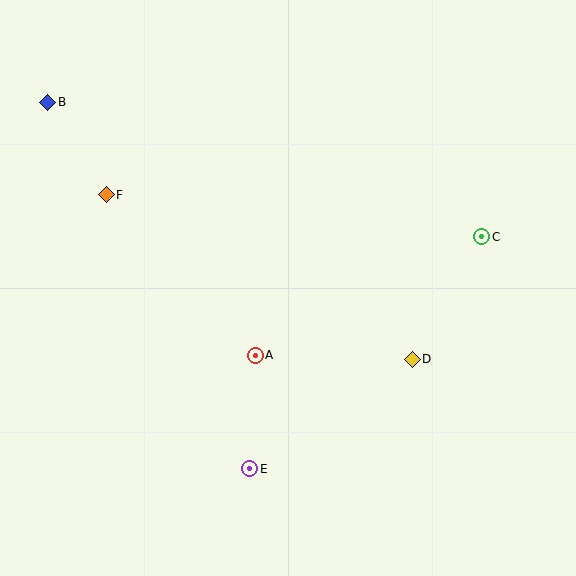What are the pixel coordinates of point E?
Point E is at (250, 469).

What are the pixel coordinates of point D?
Point D is at (412, 359).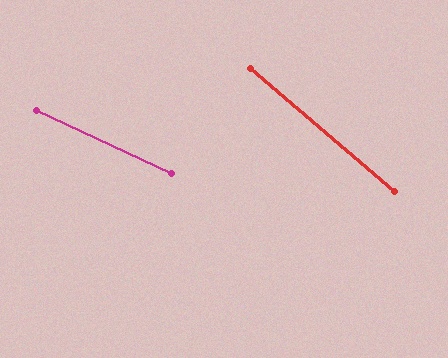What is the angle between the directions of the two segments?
Approximately 15 degrees.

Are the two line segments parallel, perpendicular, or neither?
Neither parallel nor perpendicular — they differ by about 15°.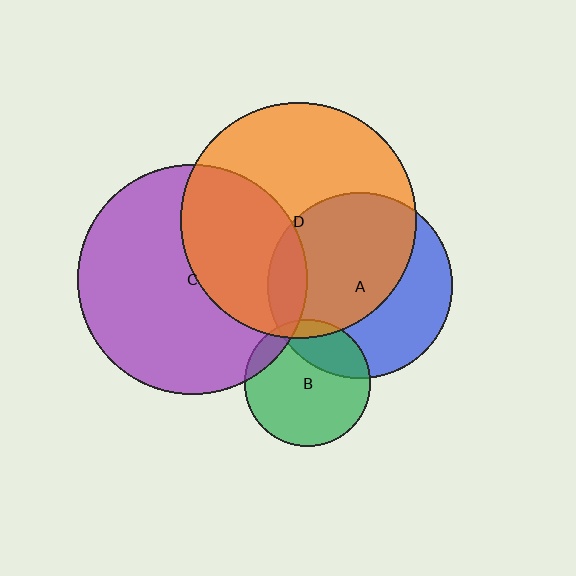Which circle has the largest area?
Circle D (orange).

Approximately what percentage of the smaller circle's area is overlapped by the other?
Approximately 10%.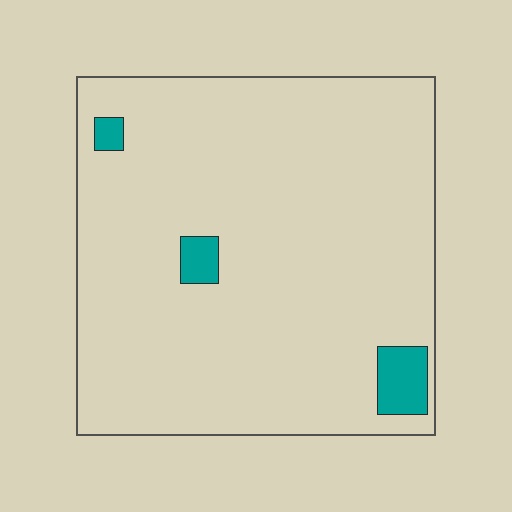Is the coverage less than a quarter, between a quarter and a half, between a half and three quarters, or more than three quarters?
Less than a quarter.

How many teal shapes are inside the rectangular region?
3.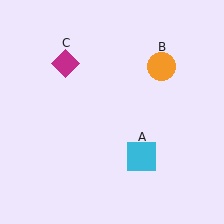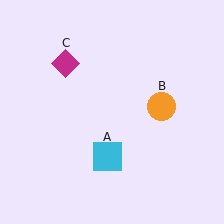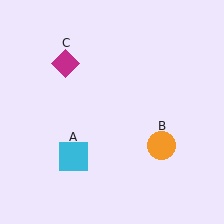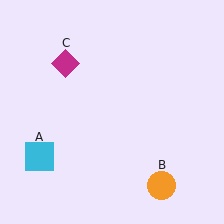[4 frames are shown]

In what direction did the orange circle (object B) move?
The orange circle (object B) moved down.